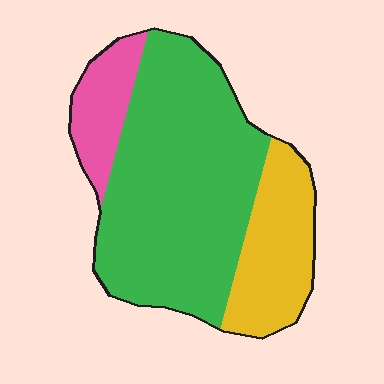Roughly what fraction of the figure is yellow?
Yellow takes up about one quarter (1/4) of the figure.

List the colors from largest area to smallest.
From largest to smallest: green, yellow, pink.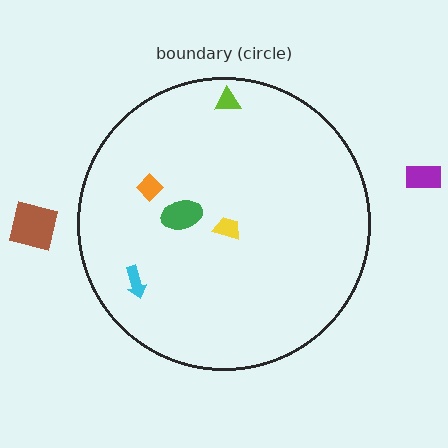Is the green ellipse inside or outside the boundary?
Inside.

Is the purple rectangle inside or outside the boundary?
Outside.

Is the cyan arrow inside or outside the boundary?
Inside.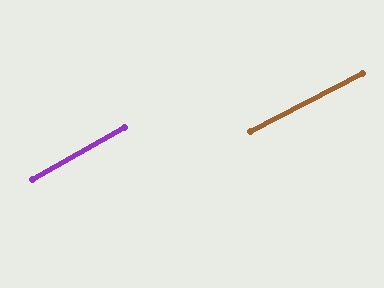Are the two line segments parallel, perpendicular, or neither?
Parallel — their directions differ by only 1.8°.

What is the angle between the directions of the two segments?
Approximately 2 degrees.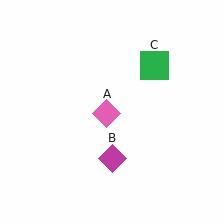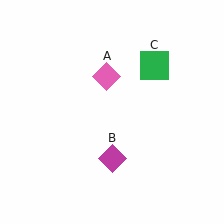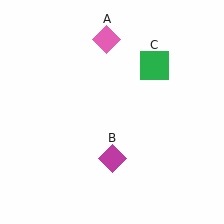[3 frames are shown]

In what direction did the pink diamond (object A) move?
The pink diamond (object A) moved up.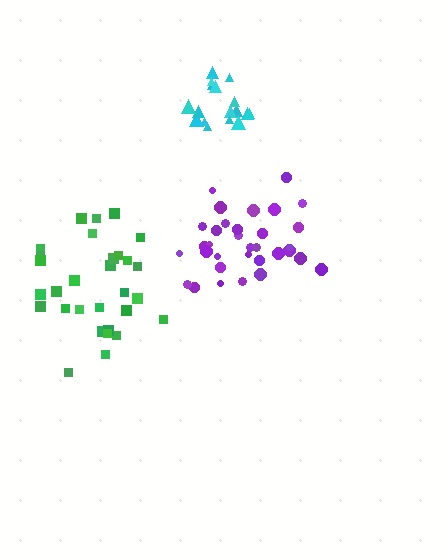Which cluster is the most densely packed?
Cyan.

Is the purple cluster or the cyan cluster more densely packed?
Cyan.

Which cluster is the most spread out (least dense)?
Green.